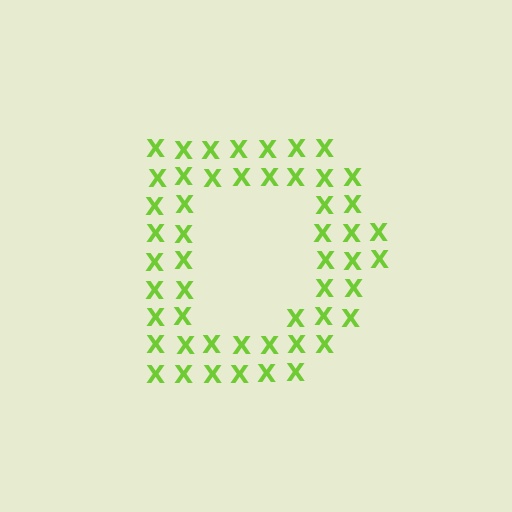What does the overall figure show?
The overall figure shows the letter D.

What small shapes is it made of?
It is made of small letter X's.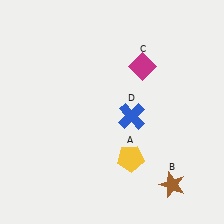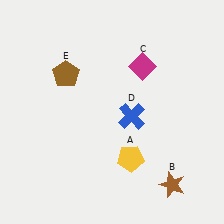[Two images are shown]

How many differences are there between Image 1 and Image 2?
There is 1 difference between the two images.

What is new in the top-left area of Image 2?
A brown pentagon (E) was added in the top-left area of Image 2.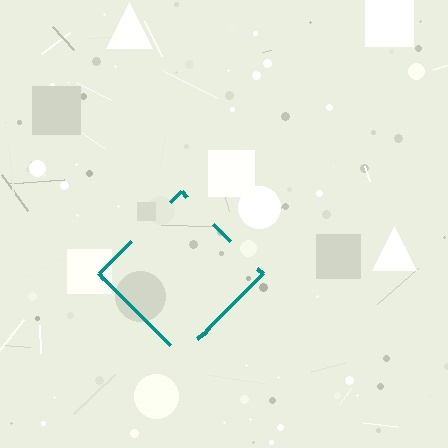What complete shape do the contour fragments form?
The contour fragments form a diamond.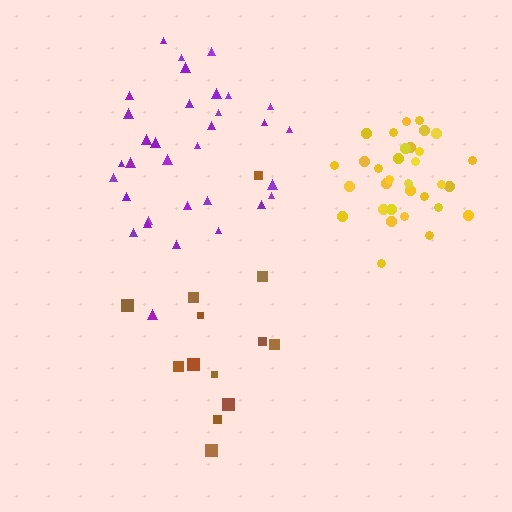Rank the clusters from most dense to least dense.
yellow, purple, brown.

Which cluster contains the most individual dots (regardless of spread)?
Purple (33).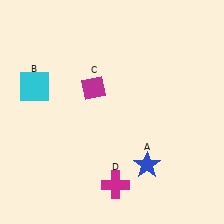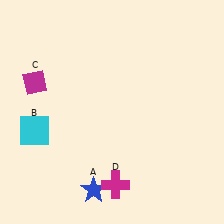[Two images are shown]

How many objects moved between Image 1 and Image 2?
3 objects moved between the two images.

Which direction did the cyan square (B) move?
The cyan square (B) moved down.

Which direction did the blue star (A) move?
The blue star (A) moved left.